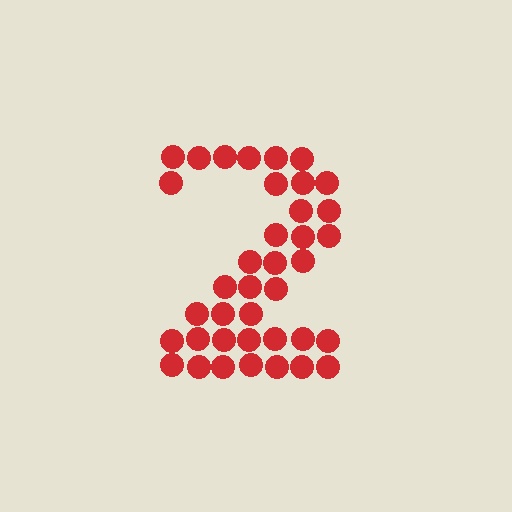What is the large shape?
The large shape is the digit 2.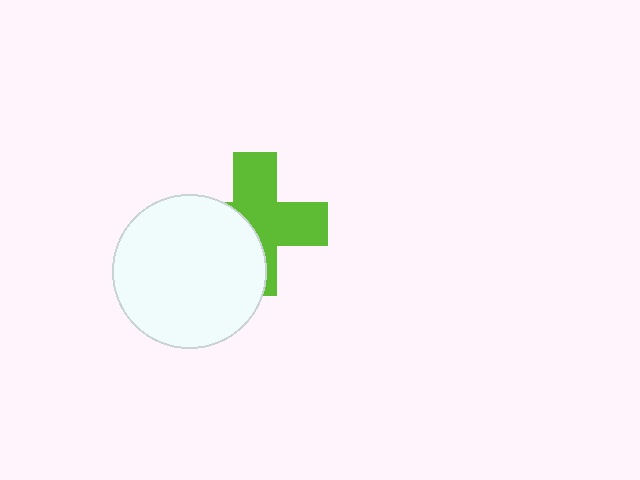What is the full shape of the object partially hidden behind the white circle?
The partially hidden object is a lime cross.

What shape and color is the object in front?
The object in front is a white circle.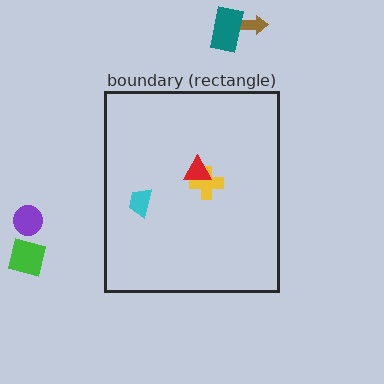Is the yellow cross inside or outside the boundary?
Inside.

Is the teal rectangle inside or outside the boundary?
Outside.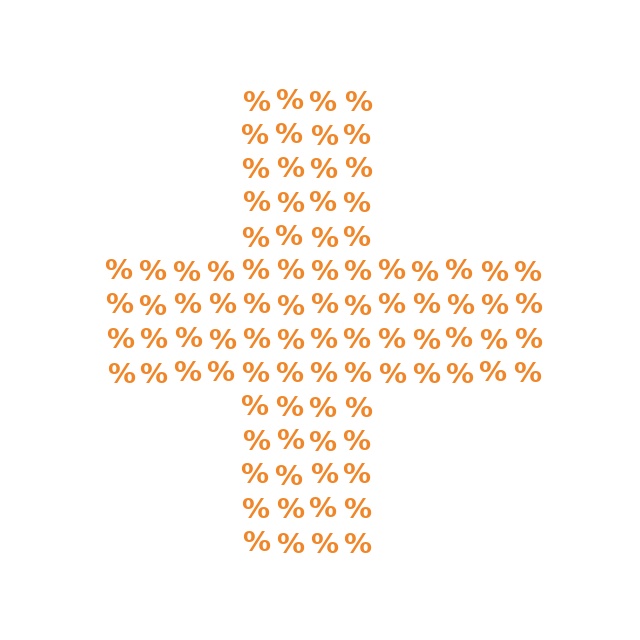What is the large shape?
The large shape is a cross.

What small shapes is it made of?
It is made of small percent signs.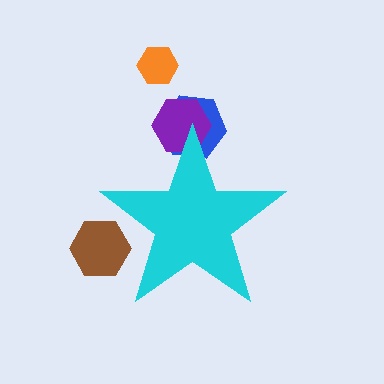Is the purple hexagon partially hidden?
Yes, the purple hexagon is partially hidden behind the cyan star.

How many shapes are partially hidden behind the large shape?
3 shapes are partially hidden.